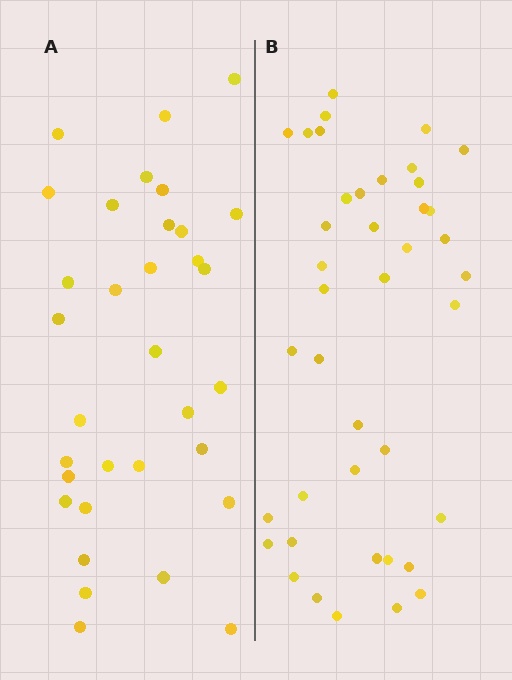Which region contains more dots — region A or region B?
Region B (the right region) has more dots.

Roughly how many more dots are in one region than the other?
Region B has roughly 8 or so more dots than region A.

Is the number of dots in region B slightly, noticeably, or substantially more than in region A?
Region B has only slightly more — the two regions are fairly close. The ratio is roughly 1.2 to 1.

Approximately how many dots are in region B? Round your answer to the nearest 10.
About 40 dots. (The exact count is 41, which rounds to 40.)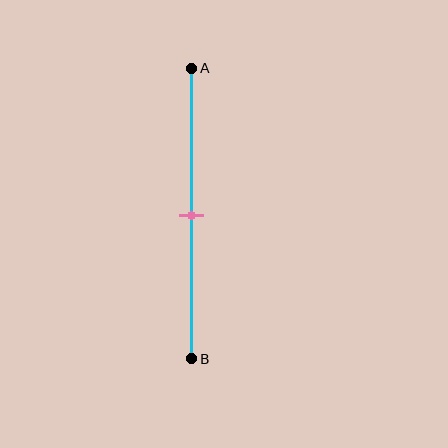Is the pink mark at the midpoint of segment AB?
Yes, the mark is approximately at the midpoint.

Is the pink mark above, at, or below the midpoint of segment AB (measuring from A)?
The pink mark is approximately at the midpoint of segment AB.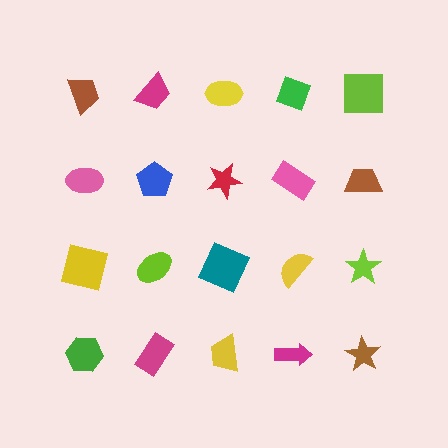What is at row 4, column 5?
A brown star.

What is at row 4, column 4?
A magenta arrow.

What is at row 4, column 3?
A yellow trapezoid.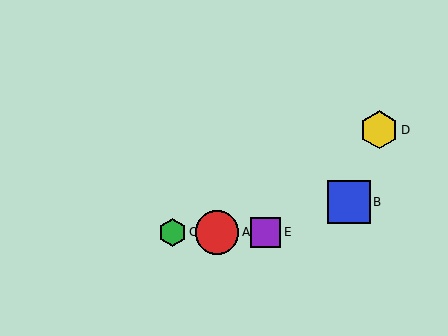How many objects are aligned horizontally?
3 objects (A, C, E) are aligned horizontally.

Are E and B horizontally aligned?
No, E is at y≈232 and B is at y≈202.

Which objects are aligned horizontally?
Objects A, C, E are aligned horizontally.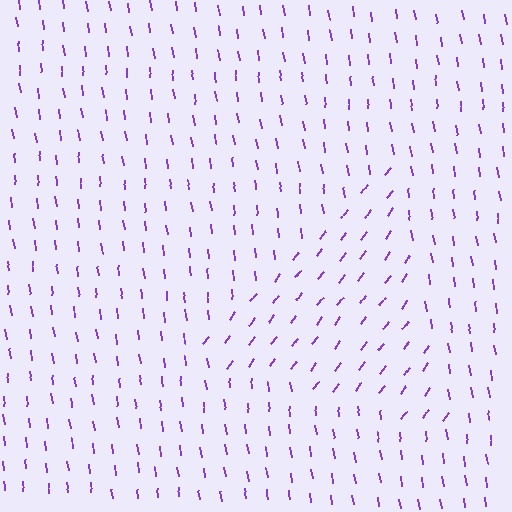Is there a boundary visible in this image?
Yes, there is a texture boundary formed by a change in line orientation.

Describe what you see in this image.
The image is filled with small purple line segments. A triangle region in the image has lines oriented differently from the surrounding lines, creating a visible texture boundary.